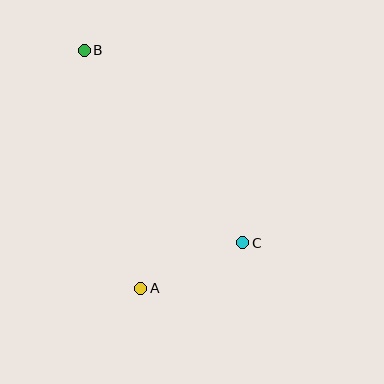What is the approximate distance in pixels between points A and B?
The distance between A and B is approximately 244 pixels.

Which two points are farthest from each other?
Points B and C are farthest from each other.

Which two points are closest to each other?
Points A and C are closest to each other.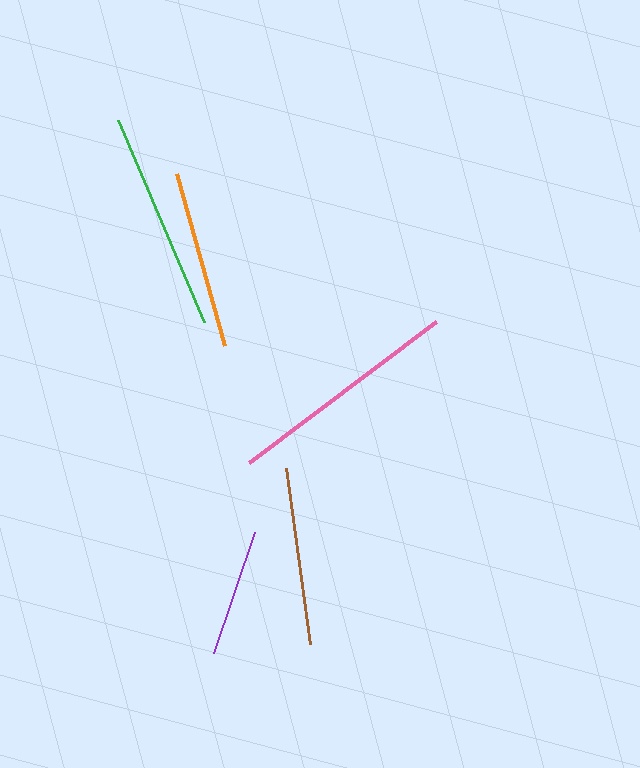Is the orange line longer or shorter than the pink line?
The pink line is longer than the orange line.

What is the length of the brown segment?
The brown segment is approximately 177 pixels long.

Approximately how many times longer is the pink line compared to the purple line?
The pink line is approximately 1.8 times the length of the purple line.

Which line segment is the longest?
The pink line is the longest at approximately 234 pixels.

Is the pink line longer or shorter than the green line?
The pink line is longer than the green line.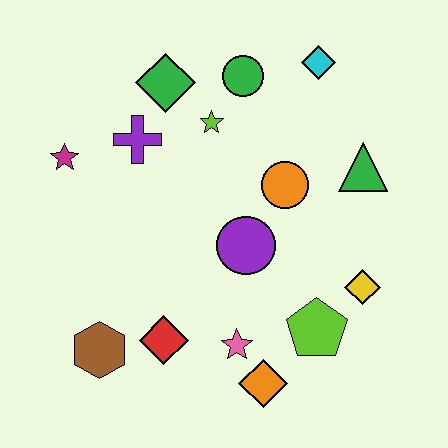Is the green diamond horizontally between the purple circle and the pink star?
No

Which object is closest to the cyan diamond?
The green circle is closest to the cyan diamond.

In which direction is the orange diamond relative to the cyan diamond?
The orange diamond is below the cyan diamond.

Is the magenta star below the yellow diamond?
No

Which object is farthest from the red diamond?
The cyan diamond is farthest from the red diamond.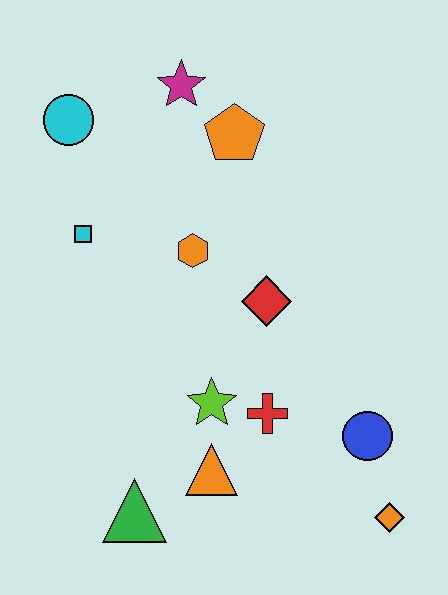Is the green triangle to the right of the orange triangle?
No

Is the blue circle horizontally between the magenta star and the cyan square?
No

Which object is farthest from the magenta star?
The orange diamond is farthest from the magenta star.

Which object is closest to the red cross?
The lime star is closest to the red cross.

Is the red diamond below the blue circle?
No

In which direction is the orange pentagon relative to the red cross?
The orange pentagon is above the red cross.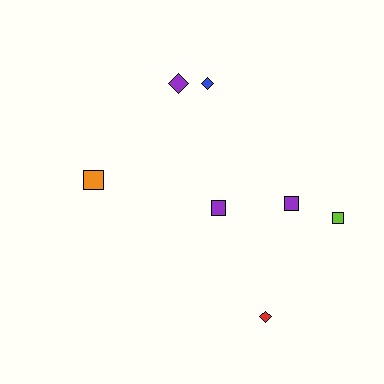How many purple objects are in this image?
There are 3 purple objects.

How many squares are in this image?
There are 4 squares.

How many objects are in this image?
There are 7 objects.